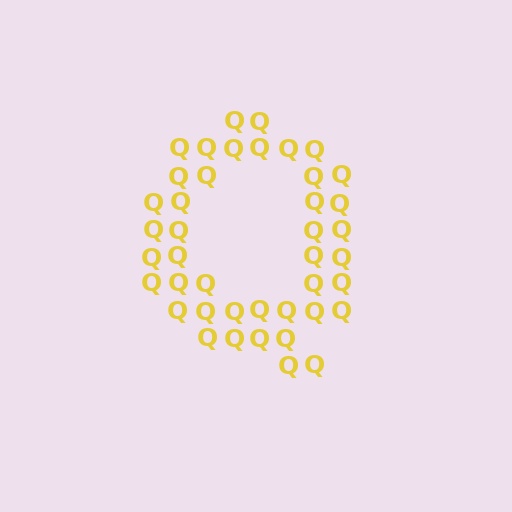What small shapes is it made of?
It is made of small letter Q's.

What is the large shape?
The large shape is the letter Q.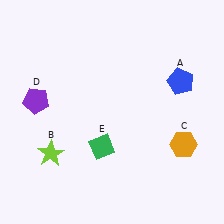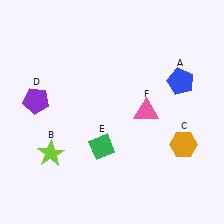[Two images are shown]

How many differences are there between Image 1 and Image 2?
There is 1 difference between the two images.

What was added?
A pink triangle (F) was added in Image 2.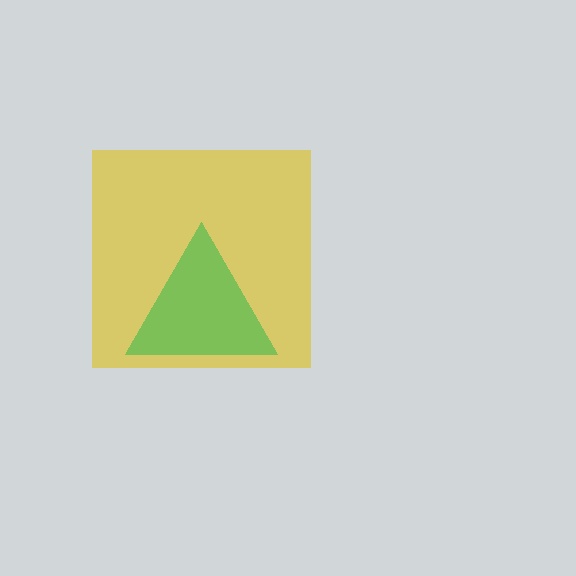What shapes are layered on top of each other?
The layered shapes are: a yellow square, a green triangle.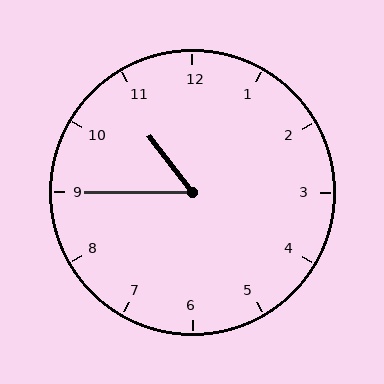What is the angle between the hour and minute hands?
Approximately 52 degrees.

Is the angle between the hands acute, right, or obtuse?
It is acute.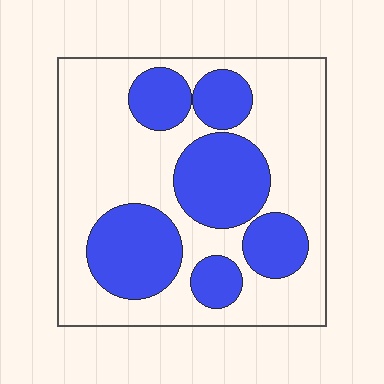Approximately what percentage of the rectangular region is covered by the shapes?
Approximately 35%.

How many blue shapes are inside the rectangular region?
6.